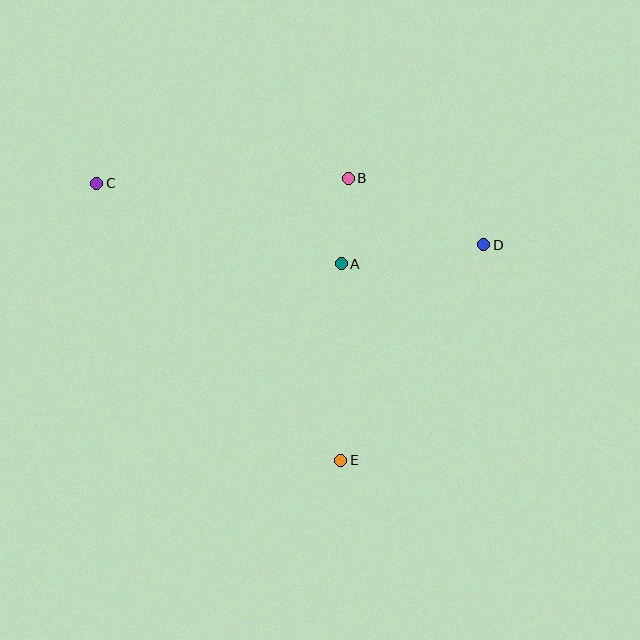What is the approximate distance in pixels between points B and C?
The distance between B and C is approximately 252 pixels.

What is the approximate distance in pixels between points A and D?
The distance between A and D is approximately 144 pixels.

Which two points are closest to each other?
Points A and B are closest to each other.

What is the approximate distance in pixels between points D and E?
The distance between D and E is approximately 259 pixels.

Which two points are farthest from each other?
Points C and D are farthest from each other.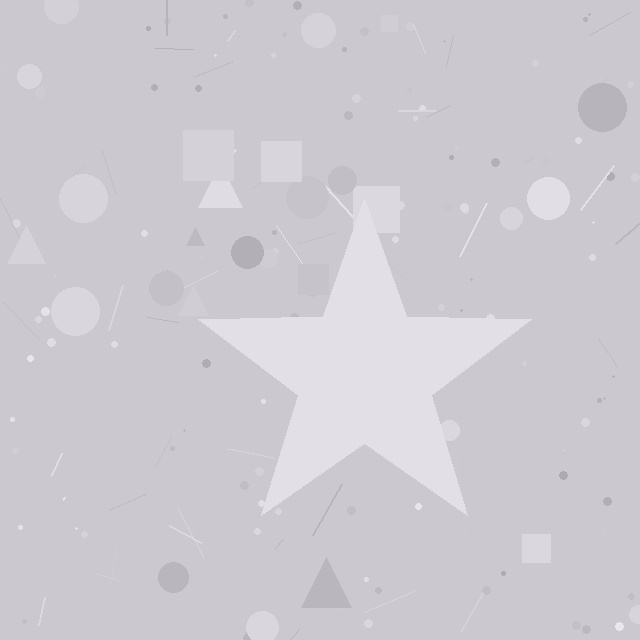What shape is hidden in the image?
A star is hidden in the image.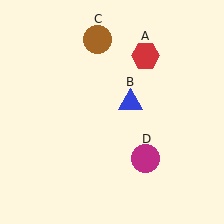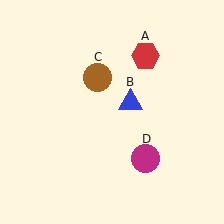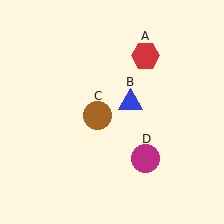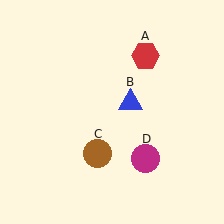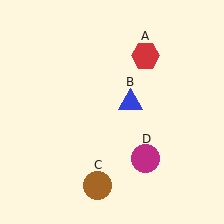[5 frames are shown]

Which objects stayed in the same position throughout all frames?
Red hexagon (object A) and blue triangle (object B) and magenta circle (object D) remained stationary.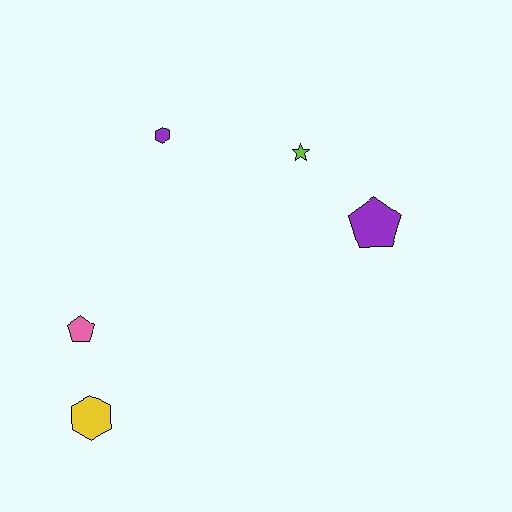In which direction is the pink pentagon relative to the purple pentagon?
The pink pentagon is to the left of the purple pentagon.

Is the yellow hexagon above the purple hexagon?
No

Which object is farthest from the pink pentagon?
The purple pentagon is farthest from the pink pentagon.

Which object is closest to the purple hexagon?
The lime star is closest to the purple hexagon.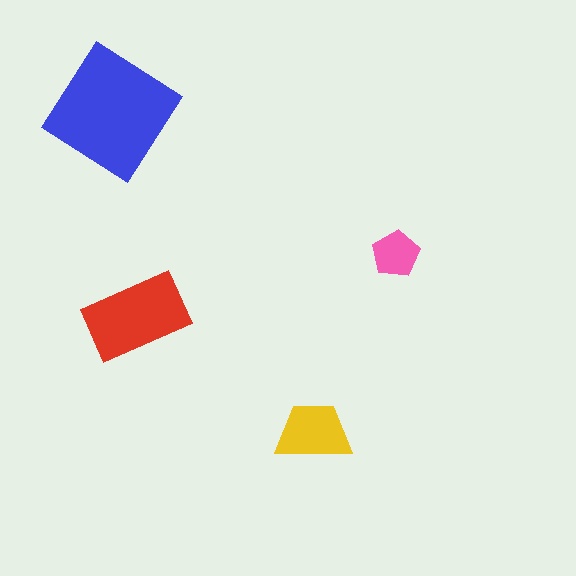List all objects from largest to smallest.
The blue diamond, the red rectangle, the yellow trapezoid, the pink pentagon.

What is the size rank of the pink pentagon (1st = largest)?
4th.